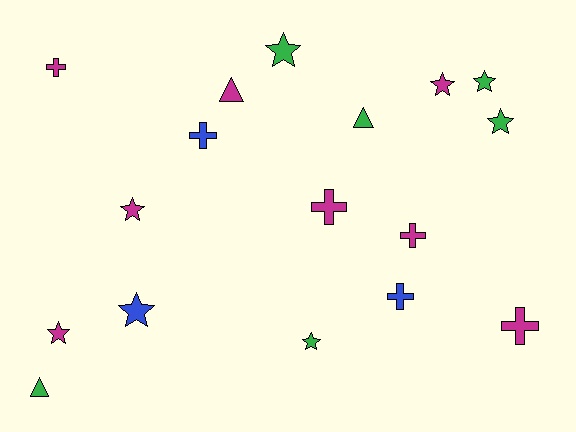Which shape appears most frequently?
Star, with 8 objects.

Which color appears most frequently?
Magenta, with 8 objects.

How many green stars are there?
There are 4 green stars.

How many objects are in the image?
There are 17 objects.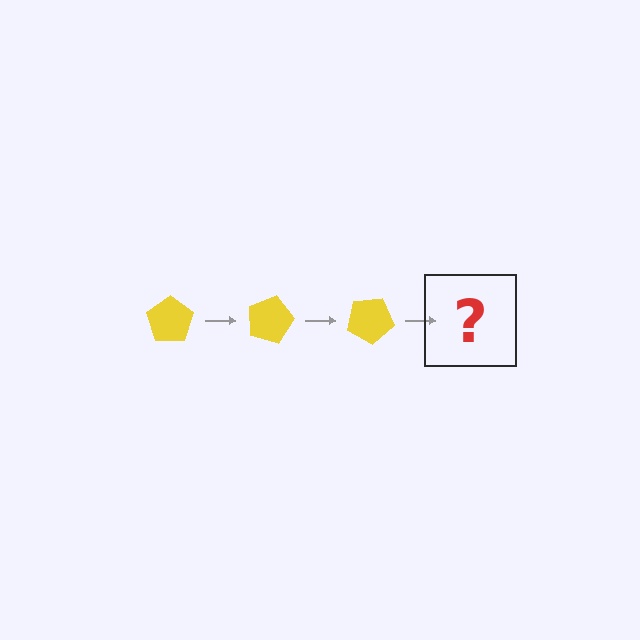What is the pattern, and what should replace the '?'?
The pattern is that the pentagon rotates 15 degrees each step. The '?' should be a yellow pentagon rotated 45 degrees.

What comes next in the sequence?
The next element should be a yellow pentagon rotated 45 degrees.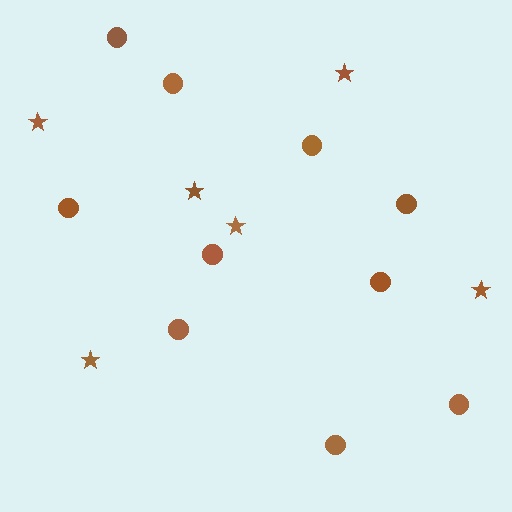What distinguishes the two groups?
There are 2 groups: one group of stars (6) and one group of circles (10).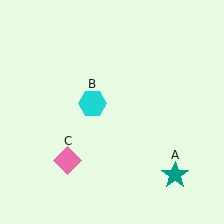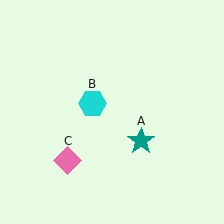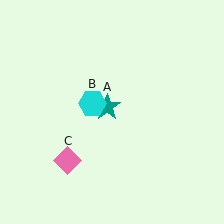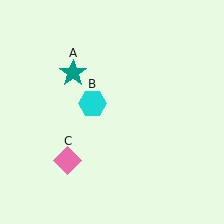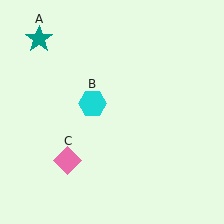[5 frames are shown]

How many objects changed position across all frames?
1 object changed position: teal star (object A).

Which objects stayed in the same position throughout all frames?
Cyan hexagon (object B) and pink diamond (object C) remained stationary.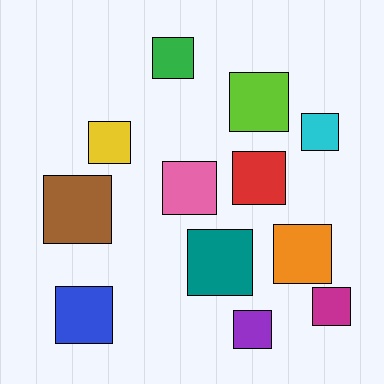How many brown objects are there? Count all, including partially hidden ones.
There is 1 brown object.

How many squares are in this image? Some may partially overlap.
There are 12 squares.